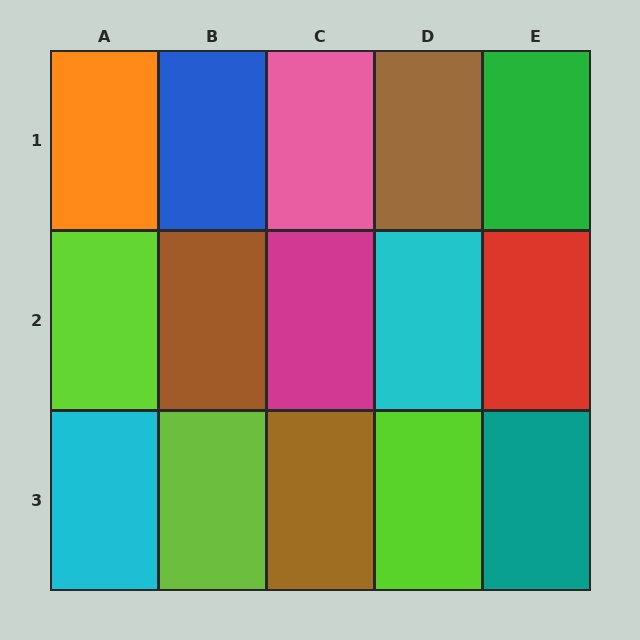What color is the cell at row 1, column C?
Pink.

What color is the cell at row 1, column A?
Orange.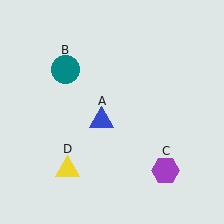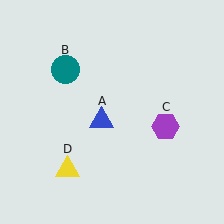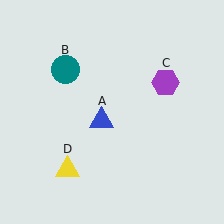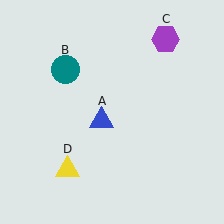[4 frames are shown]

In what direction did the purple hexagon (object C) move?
The purple hexagon (object C) moved up.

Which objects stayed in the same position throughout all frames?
Blue triangle (object A) and teal circle (object B) and yellow triangle (object D) remained stationary.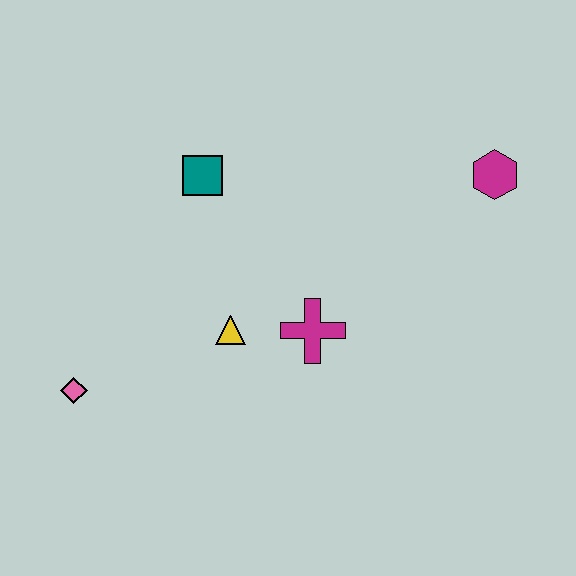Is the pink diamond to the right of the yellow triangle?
No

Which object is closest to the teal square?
The yellow triangle is closest to the teal square.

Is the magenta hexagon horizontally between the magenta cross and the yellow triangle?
No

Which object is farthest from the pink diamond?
The magenta hexagon is farthest from the pink diamond.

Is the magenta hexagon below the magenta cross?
No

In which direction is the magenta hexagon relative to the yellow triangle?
The magenta hexagon is to the right of the yellow triangle.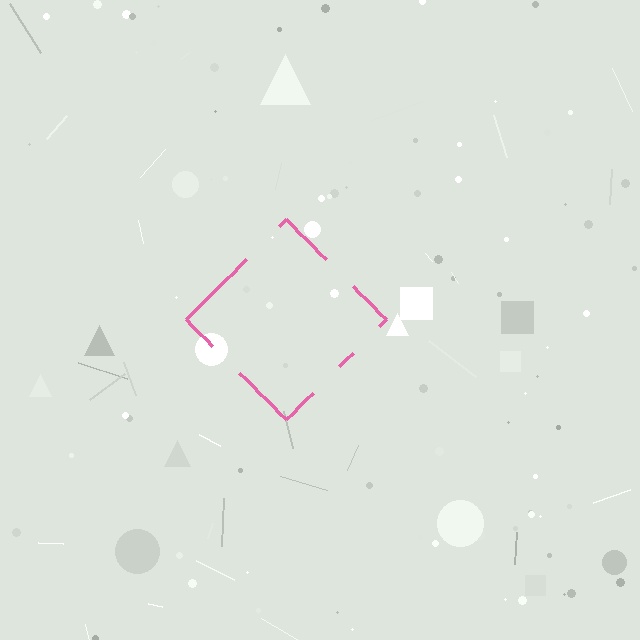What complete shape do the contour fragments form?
The contour fragments form a diamond.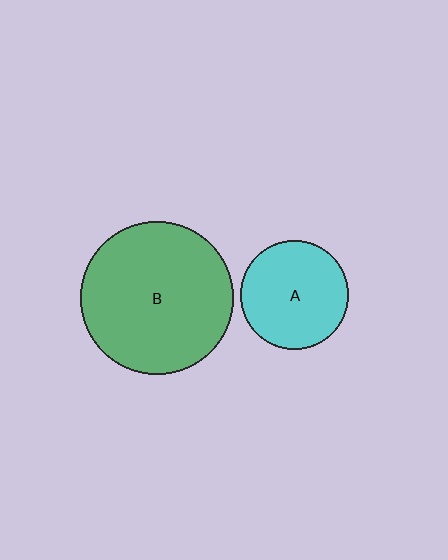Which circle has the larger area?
Circle B (green).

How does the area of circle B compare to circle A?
Approximately 2.0 times.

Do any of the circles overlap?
No, none of the circles overlap.